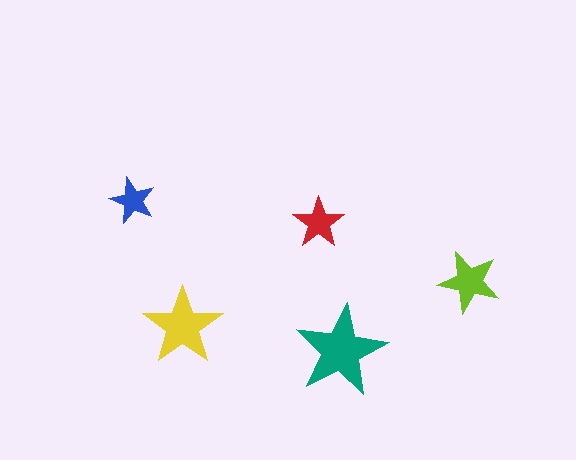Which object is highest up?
The blue star is topmost.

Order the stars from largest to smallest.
the teal one, the yellow one, the lime one, the red one, the blue one.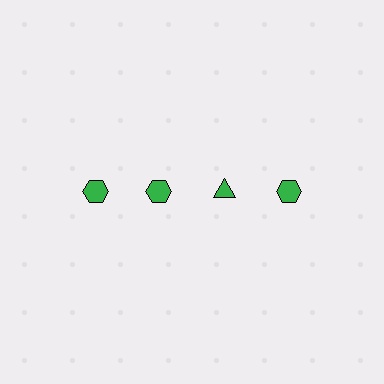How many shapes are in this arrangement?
There are 4 shapes arranged in a grid pattern.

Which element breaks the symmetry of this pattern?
The green triangle in the top row, center column breaks the symmetry. All other shapes are green hexagons.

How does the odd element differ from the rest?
It has a different shape: triangle instead of hexagon.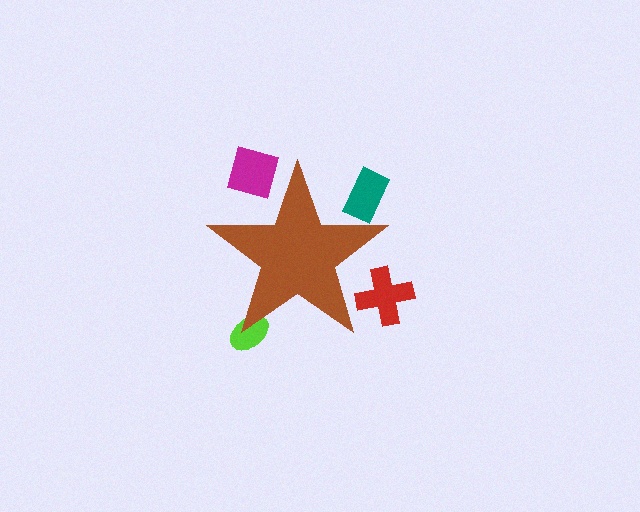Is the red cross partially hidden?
Yes, the red cross is partially hidden behind the brown star.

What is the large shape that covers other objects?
A brown star.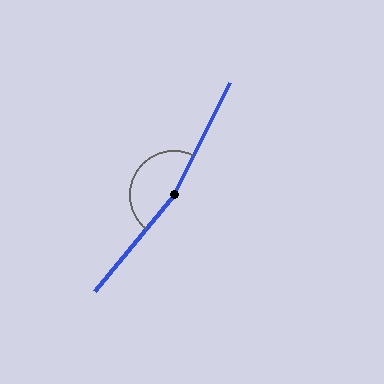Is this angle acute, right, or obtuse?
It is obtuse.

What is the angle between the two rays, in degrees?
Approximately 167 degrees.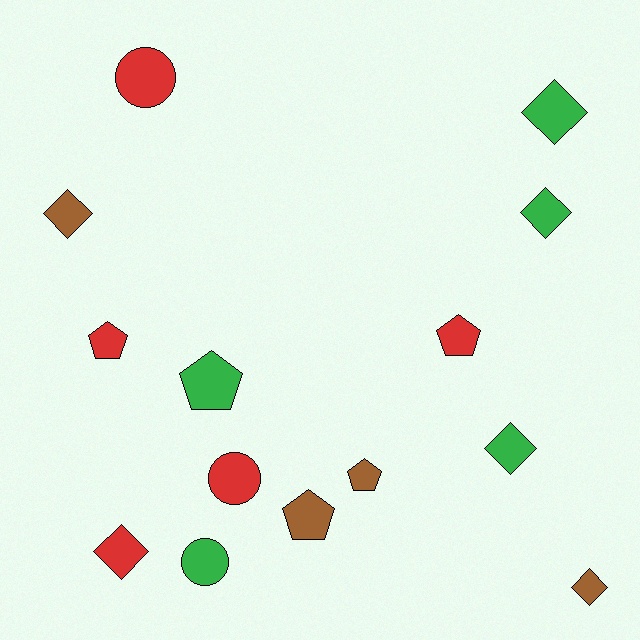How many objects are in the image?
There are 14 objects.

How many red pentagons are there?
There are 2 red pentagons.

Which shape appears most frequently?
Diamond, with 6 objects.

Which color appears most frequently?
Green, with 5 objects.